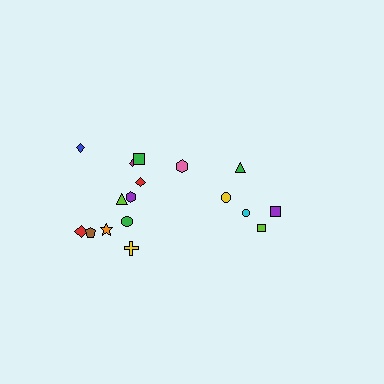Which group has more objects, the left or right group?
The left group.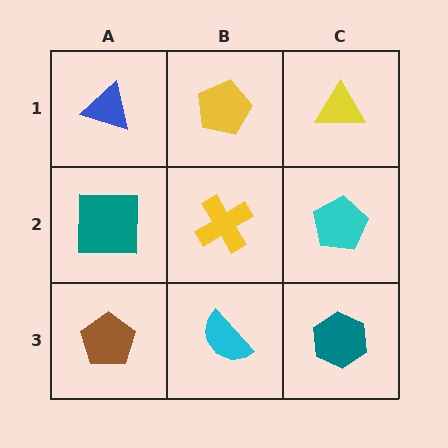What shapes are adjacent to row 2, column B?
A yellow pentagon (row 1, column B), a cyan semicircle (row 3, column B), a teal square (row 2, column A), a cyan pentagon (row 2, column C).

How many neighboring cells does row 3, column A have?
2.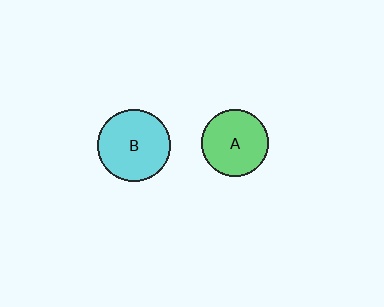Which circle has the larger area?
Circle B (cyan).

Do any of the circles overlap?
No, none of the circles overlap.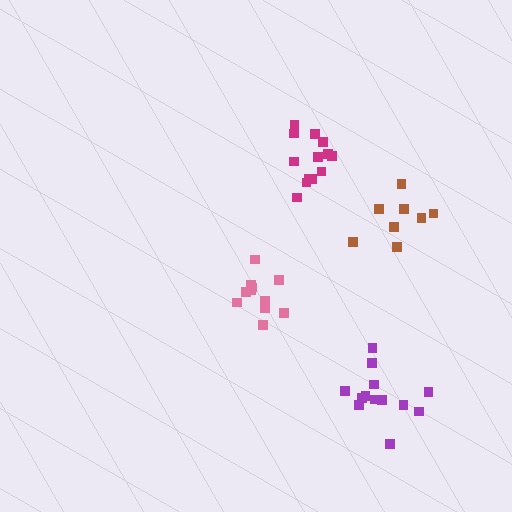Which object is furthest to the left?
The pink cluster is leftmost.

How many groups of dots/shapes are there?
There are 4 groups.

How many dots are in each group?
Group 1: 8 dots, Group 2: 13 dots, Group 3: 13 dots, Group 4: 11 dots (45 total).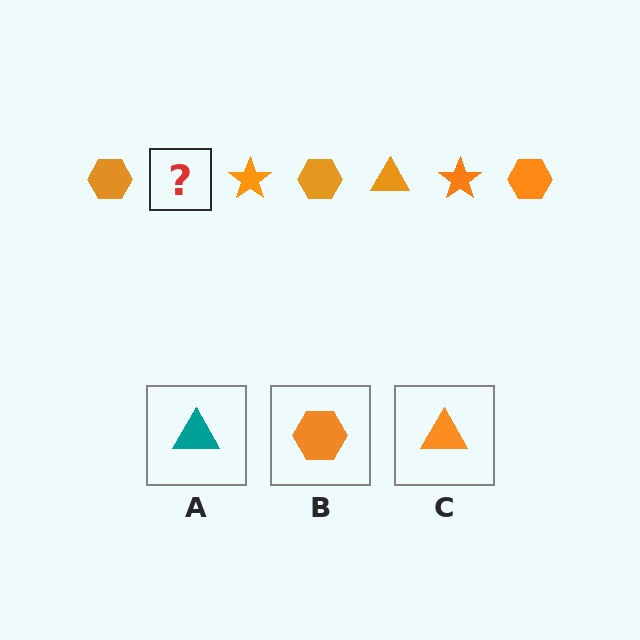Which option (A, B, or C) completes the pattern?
C.